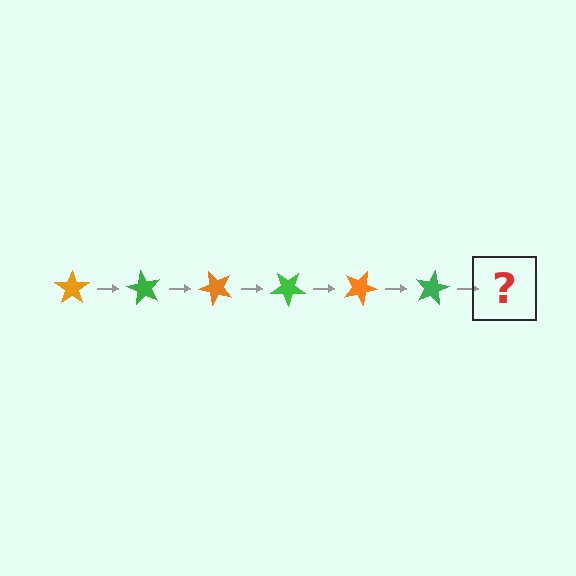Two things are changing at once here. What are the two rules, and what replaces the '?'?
The two rules are that it rotates 60 degrees each step and the color cycles through orange and green. The '?' should be an orange star, rotated 360 degrees from the start.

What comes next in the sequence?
The next element should be an orange star, rotated 360 degrees from the start.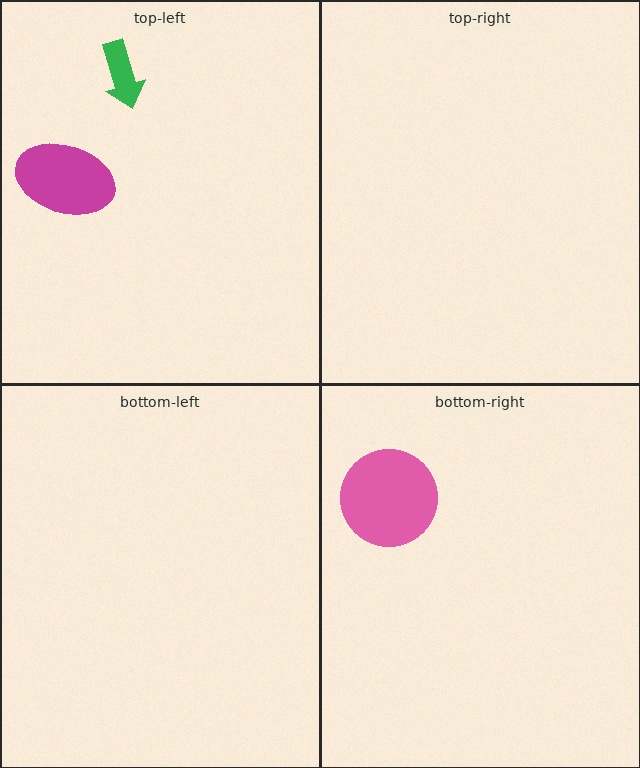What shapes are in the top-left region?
The green arrow, the magenta ellipse.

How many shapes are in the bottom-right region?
1.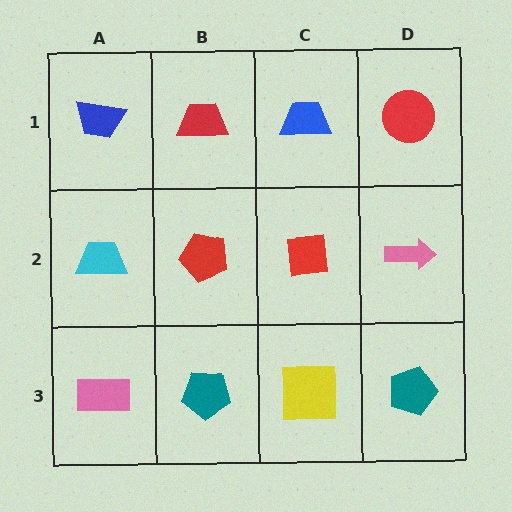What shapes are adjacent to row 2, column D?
A red circle (row 1, column D), a teal pentagon (row 3, column D), a red square (row 2, column C).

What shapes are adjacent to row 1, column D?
A pink arrow (row 2, column D), a blue trapezoid (row 1, column C).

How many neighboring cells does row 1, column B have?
3.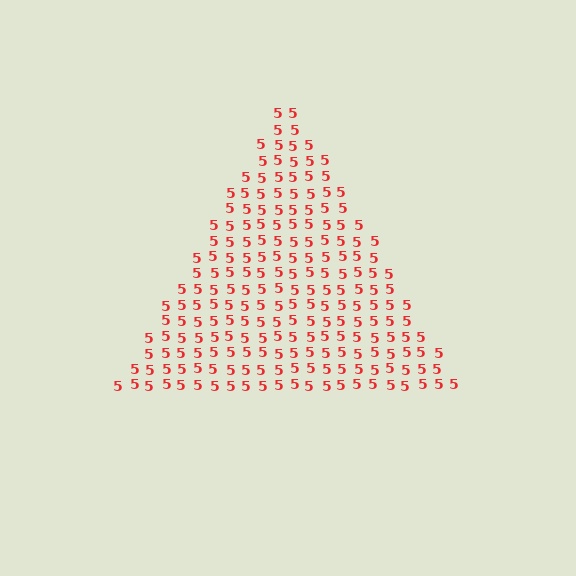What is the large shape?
The large shape is a triangle.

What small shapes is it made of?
It is made of small digit 5's.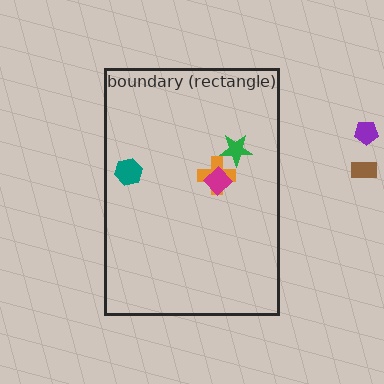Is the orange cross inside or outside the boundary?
Inside.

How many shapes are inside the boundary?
4 inside, 2 outside.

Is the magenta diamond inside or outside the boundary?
Inside.